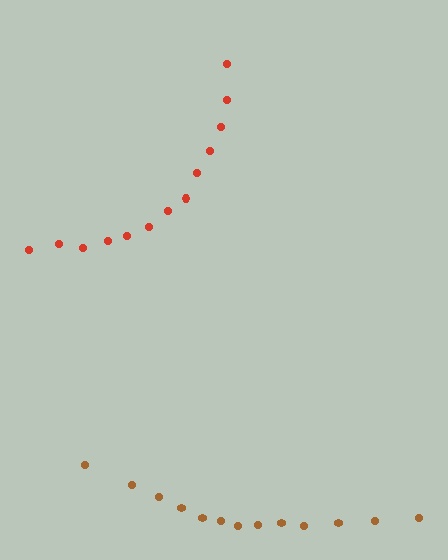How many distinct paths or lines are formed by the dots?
There are 2 distinct paths.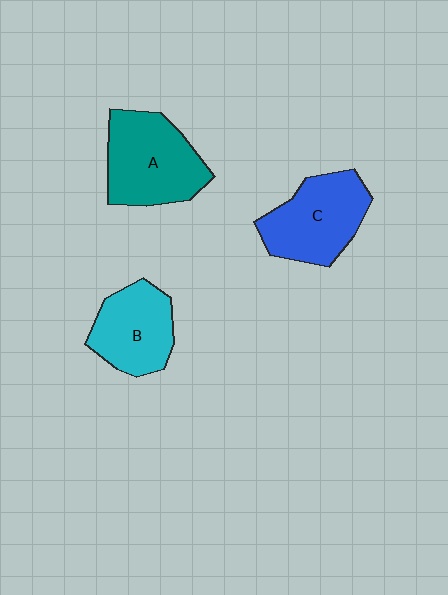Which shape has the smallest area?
Shape B (cyan).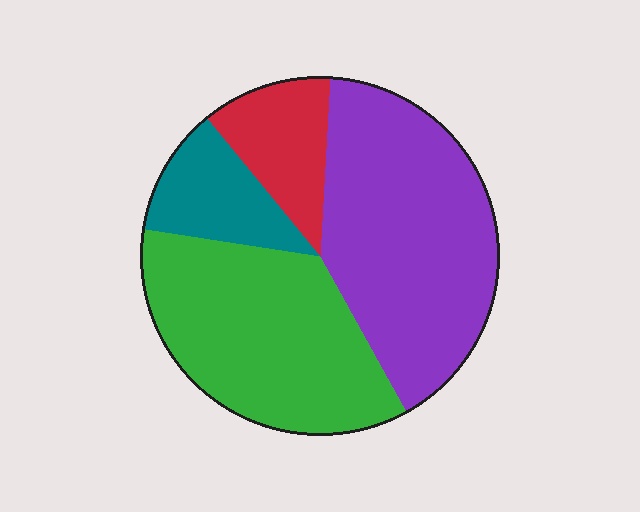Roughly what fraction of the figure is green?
Green takes up about three eighths (3/8) of the figure.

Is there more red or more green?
Green.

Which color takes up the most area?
Purple, at roughly 40%.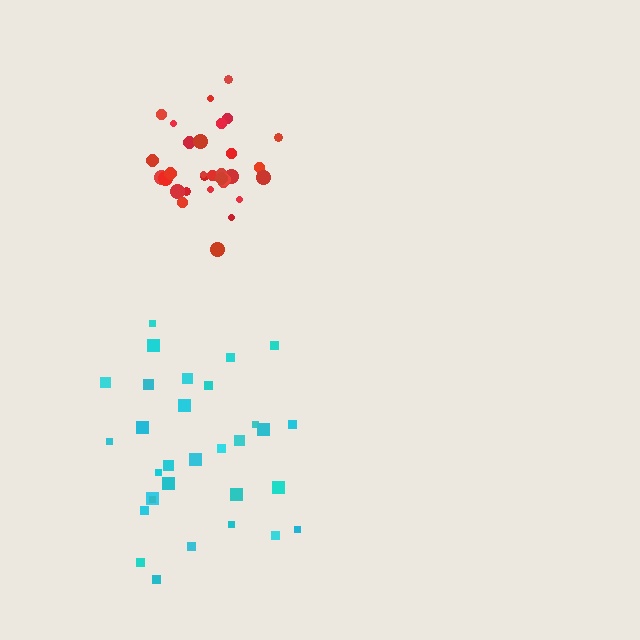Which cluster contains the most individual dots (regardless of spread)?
Cyan (31).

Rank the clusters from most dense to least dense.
red, cyan.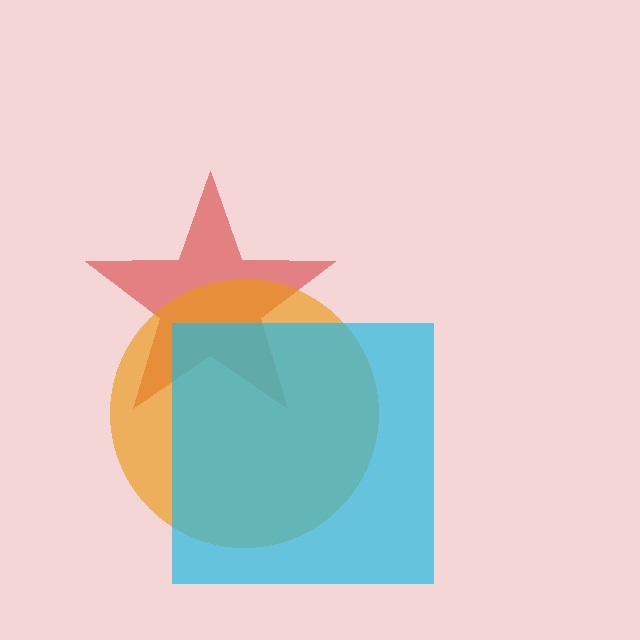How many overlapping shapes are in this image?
There are 3 overlapping shapes in the image.